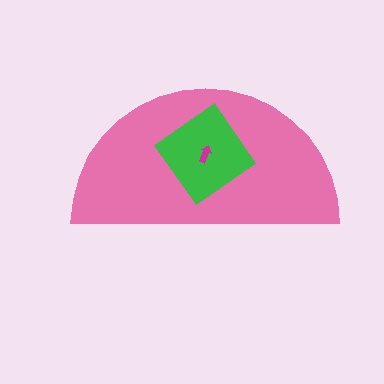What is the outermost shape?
The pink semicircle.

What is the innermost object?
The magenta arrow.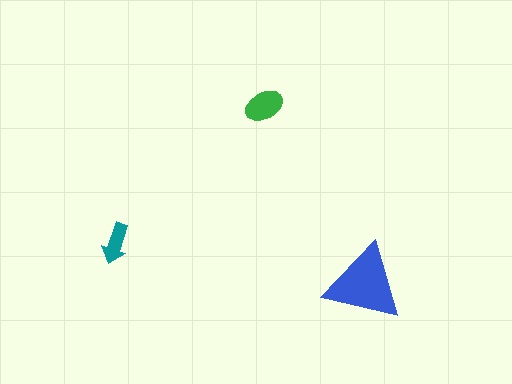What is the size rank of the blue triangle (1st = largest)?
1st.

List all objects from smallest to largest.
The teal arrow, the green ellipse, the blue triangle.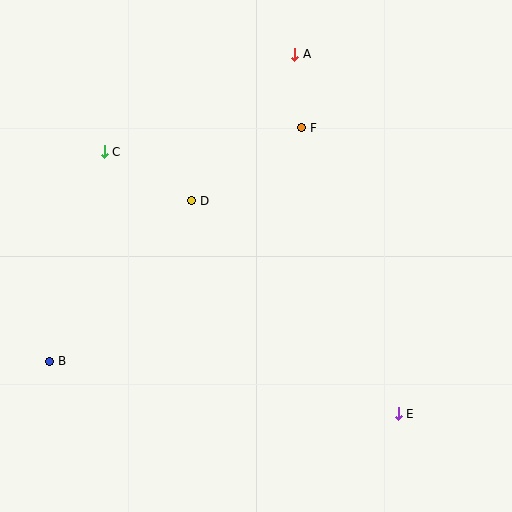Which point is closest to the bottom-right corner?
Point E is closest to the bottom-right corner.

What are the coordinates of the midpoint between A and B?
The midpoint between A and B is at (172, 208).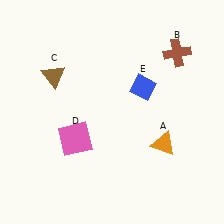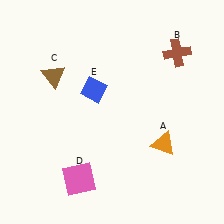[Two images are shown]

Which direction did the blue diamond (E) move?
The blue diamond (E) moved left.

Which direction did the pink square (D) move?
The pink square (D) moved down.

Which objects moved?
The objects that moved are: the pink square (D), the blue diamond (E).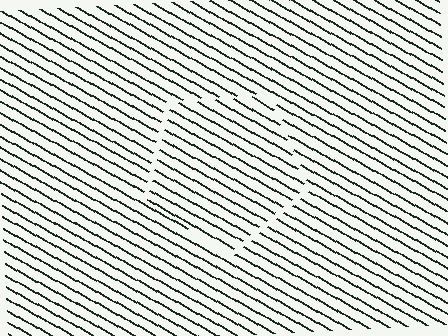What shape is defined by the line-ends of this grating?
An illusory pentagon. The interior of the shape contains the same grating, shifted by half a period — the contour is defined by the phase discontinuity where line-ends from the inner and outer gratings abut.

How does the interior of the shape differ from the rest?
The interior of the shape contains the same grating, shifted by half a period — the contour is defined by the phase discontinuity where line-ends from the inner and outer gratings abut.